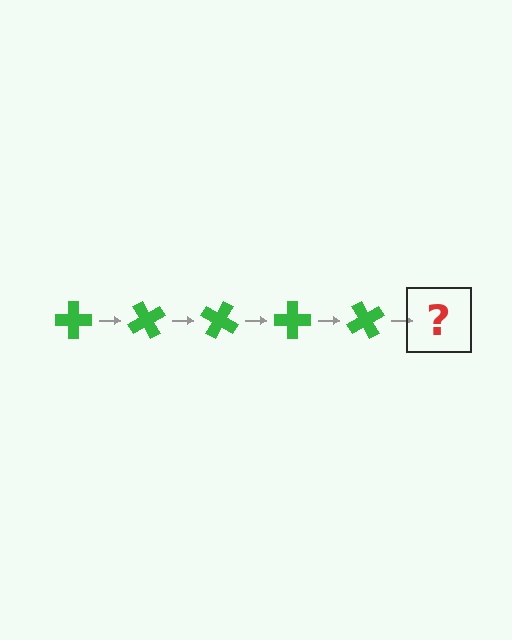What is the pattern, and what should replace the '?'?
The pattern is that the cross rotates 60 degrees each step. The '?' should be a green cross rotated 300 degrees.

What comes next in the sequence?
The next element should be a green cross rotated 300 degrees.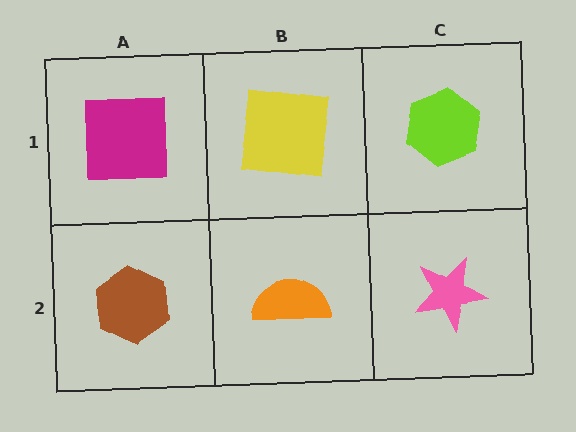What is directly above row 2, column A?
A magenta square.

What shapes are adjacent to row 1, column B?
An orange semicircle (row 2, column B), a magenta square (row 1, column A), a lime hexagon (row 1, column C).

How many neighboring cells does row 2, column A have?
2.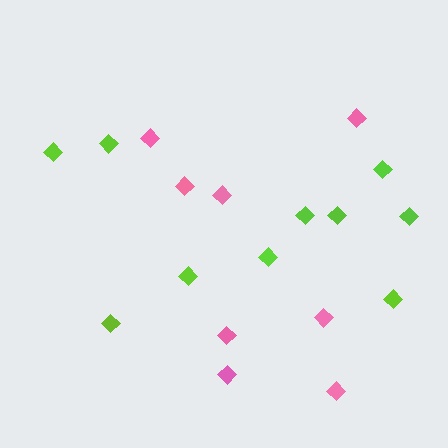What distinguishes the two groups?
There are 2 groups: one group of lime diamonds (10) and one group of pink diamonds (8).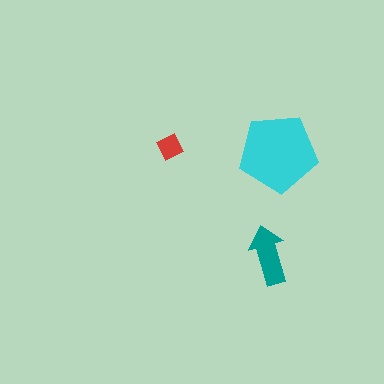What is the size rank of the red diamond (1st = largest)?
3rd.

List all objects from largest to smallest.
The cyan pentagon, the teal arrow, the red diamond.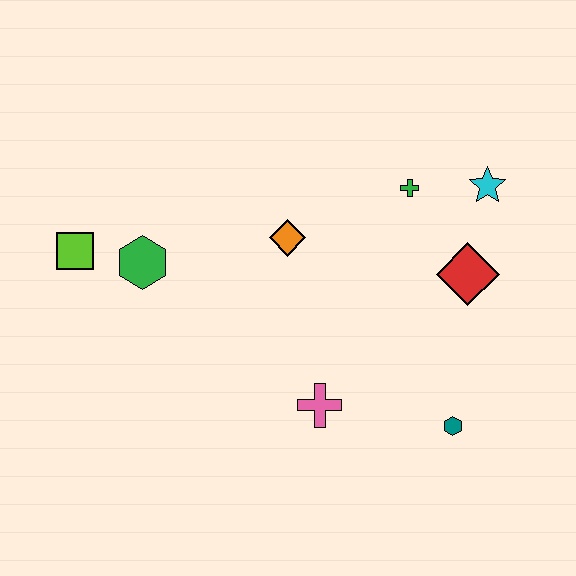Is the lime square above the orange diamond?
No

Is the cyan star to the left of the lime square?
No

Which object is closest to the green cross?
The cyan star is closest to the green cross.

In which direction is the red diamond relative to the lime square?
The red diamond is to the right of the lime square.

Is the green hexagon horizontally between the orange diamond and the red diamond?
No